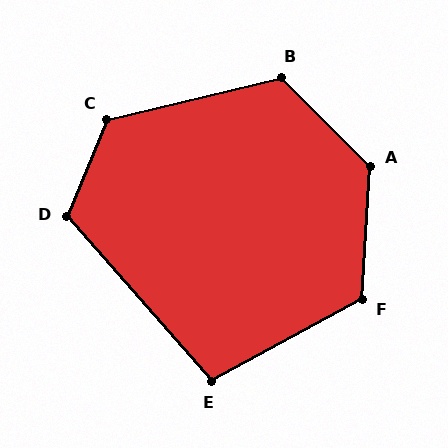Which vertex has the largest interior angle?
A, at approximately 132 degrees.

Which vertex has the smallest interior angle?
E, at approximately 103 degrees.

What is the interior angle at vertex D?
Approximately 116 degrees (obtuse).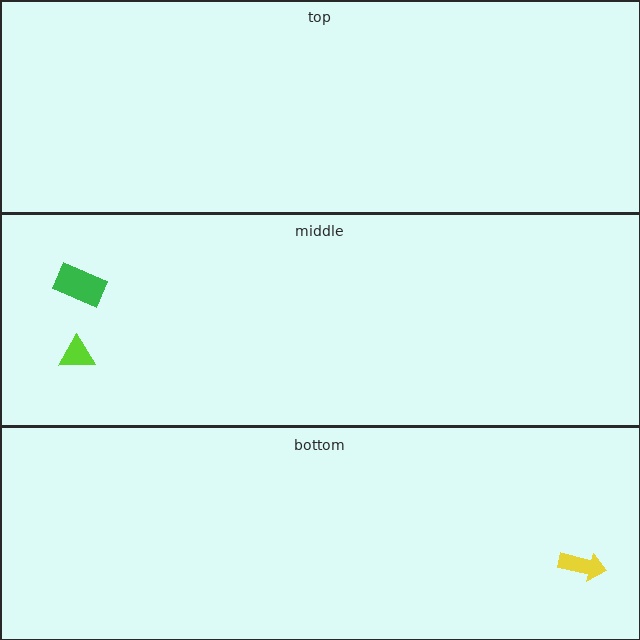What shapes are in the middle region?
The green rectangle, the lime triangle.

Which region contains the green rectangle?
The middle region.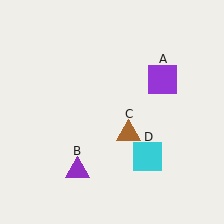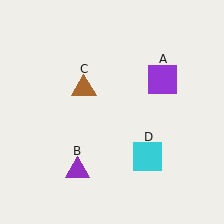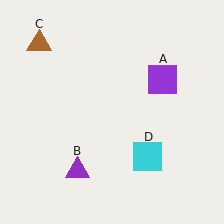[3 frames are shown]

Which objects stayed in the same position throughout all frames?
Purple square (object A) and purple triangle (object B) and cyan square (object D) remained stationary.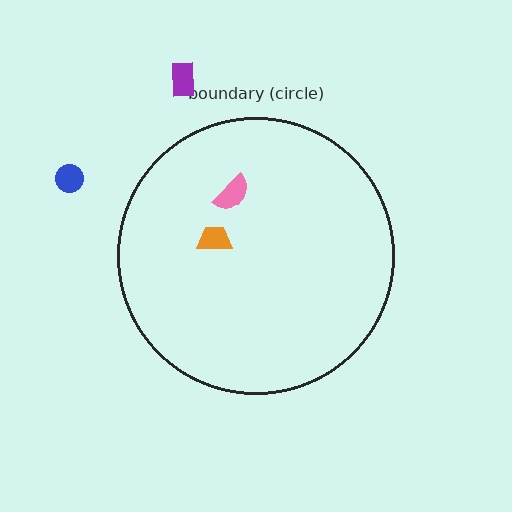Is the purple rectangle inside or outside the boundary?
Outside.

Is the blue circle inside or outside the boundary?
Outside.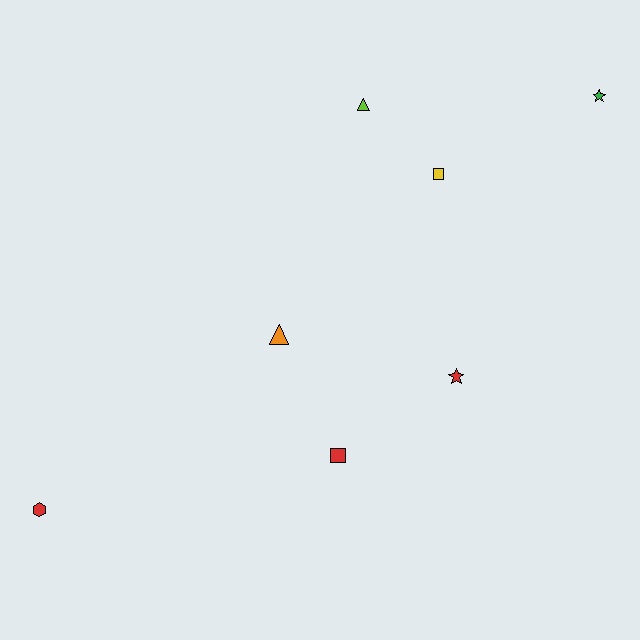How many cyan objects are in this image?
There are no cyan objects.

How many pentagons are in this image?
There are no pentagons.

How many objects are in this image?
There are 7 objects.